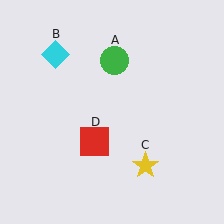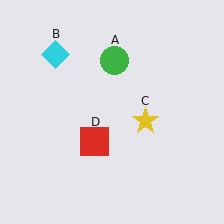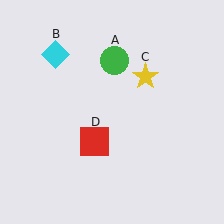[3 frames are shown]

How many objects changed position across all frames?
1 object changed position: yellow star (object C).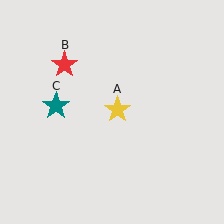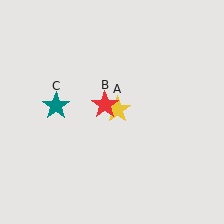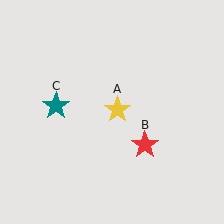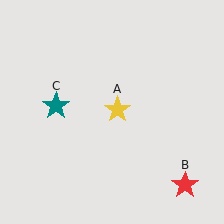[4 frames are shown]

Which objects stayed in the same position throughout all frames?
Yellow star (object A) and teal star (object C) remained stationary.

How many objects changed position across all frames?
1 object changed position: red star (object B).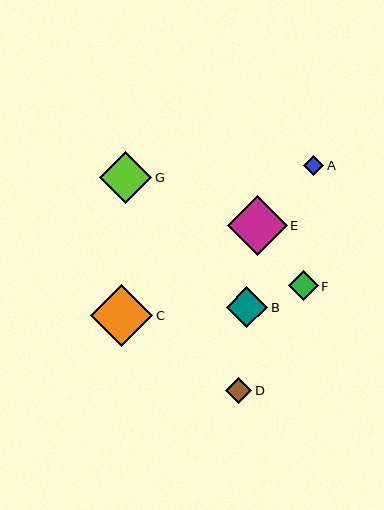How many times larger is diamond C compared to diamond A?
Diamond C is approximately 3.1 times the size of diamond A.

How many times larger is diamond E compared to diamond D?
Diamond E is approximately 2.3 times the size of diamond D.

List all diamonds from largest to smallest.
From largest to smallest: C, E, G, B, F, D, A.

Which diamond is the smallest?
Diamond A is the smallest with a size of approximately 20 pixels.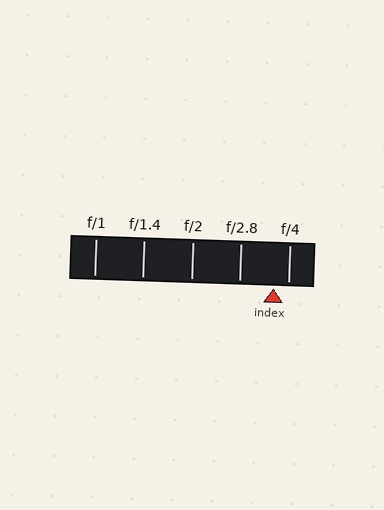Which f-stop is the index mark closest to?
The index mark is closest to f/4.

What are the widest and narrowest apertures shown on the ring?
The widest aperture shown is f/1 and the narrowest is f/4.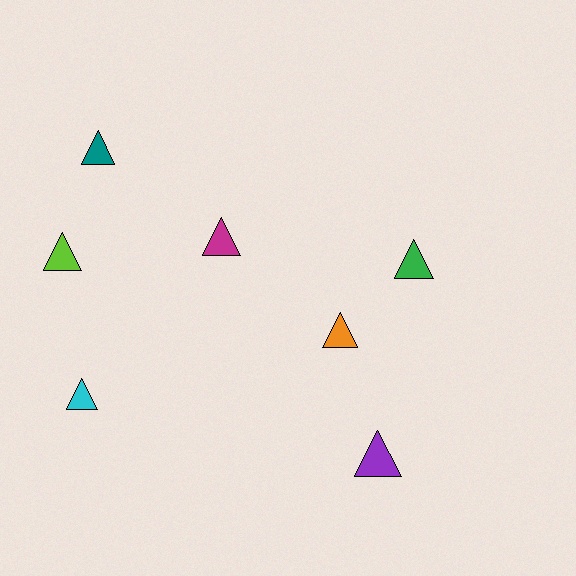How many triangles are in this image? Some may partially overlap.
There are 7 triangles.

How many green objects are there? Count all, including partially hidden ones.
There is 1 green object.